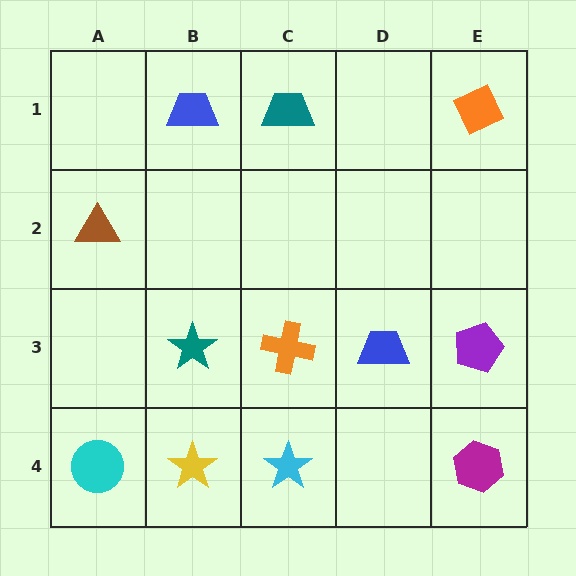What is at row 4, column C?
A cyan star.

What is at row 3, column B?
A teal star.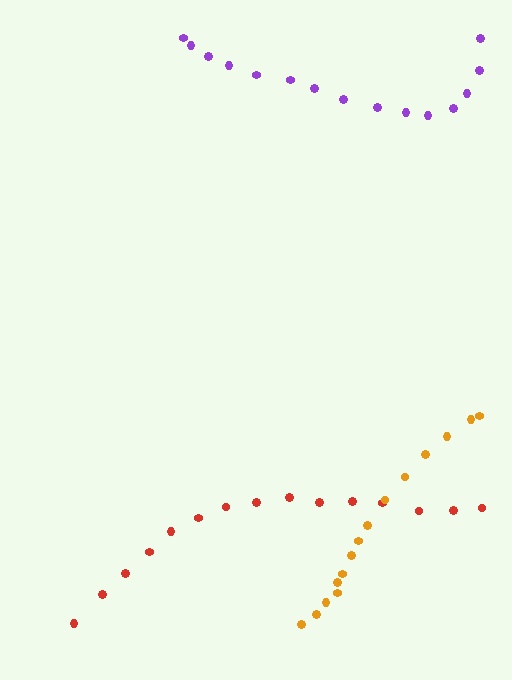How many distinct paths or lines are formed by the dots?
There are 3 distinct paths.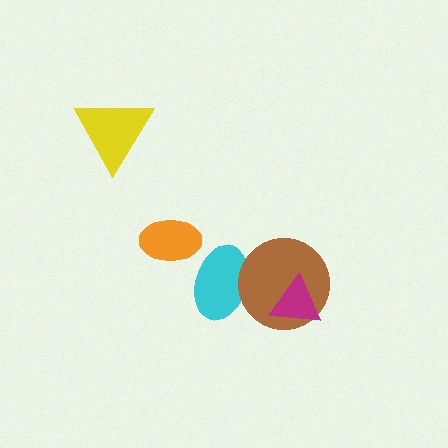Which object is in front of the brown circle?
The magenta triangle is in front of the brown circle.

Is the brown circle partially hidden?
Yes, it is partially covered by another shape.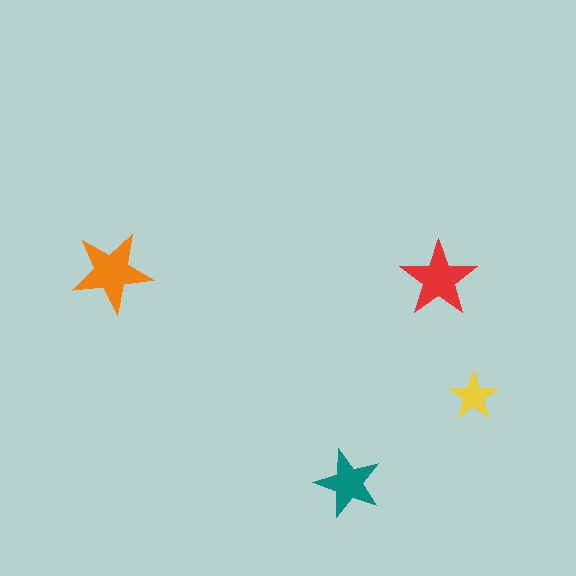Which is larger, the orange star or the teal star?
The orange one.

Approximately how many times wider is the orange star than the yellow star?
About 1.5 times wider.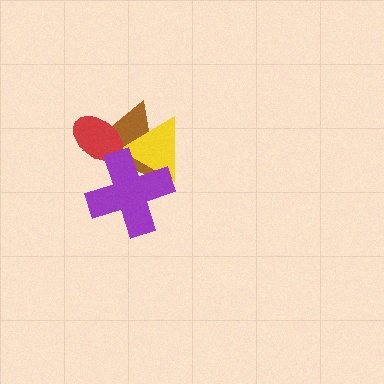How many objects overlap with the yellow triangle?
2 objects overlap with the yellow triangle.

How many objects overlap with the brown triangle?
3 objects overlap with the brown triangle.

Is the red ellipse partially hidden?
Yes, it is partially covered by another shape.